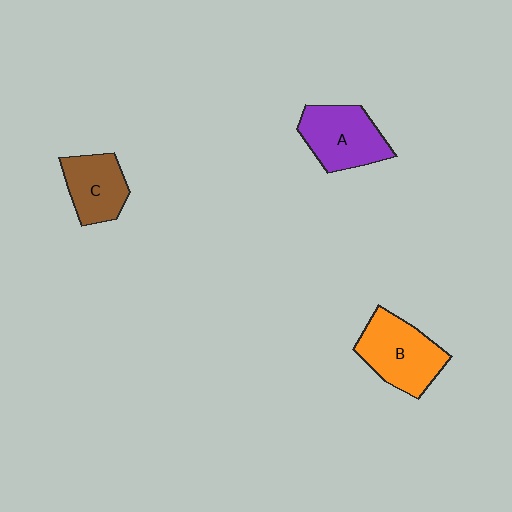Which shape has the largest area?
Shape B (orange).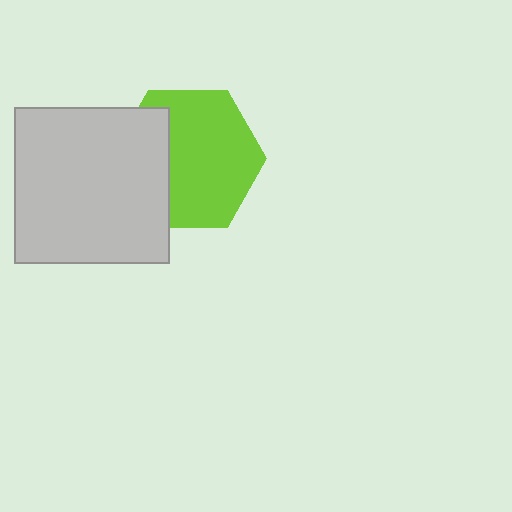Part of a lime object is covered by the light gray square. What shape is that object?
It is a hexagon.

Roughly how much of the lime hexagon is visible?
Most of it is visible (roughly 68%).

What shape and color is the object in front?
The object in front is a light gray square.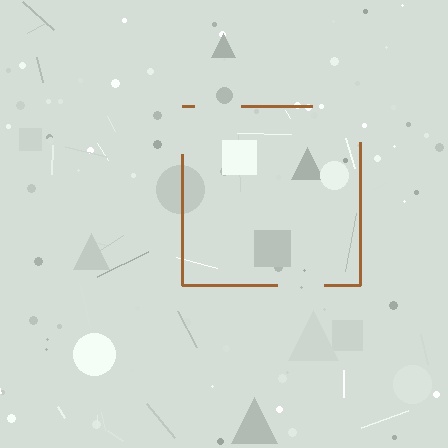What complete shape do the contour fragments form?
The contour fragments form a square.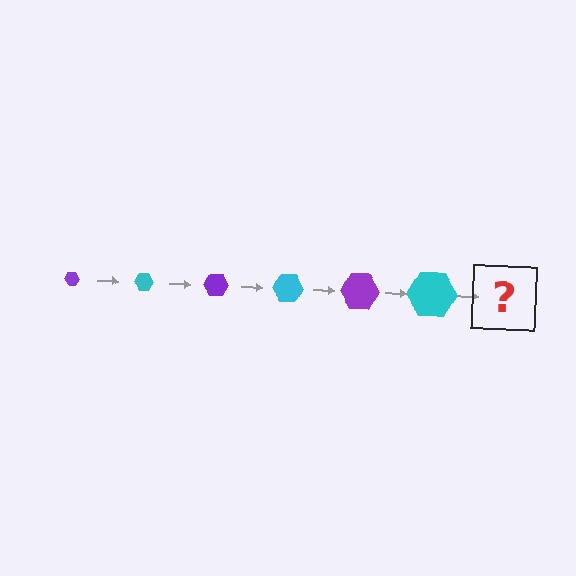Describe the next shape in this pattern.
It should be a purple hexagon, larger than the previous one.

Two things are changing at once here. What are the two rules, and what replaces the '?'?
The two rules are that the hexagon grows larger each step and the color cycles through purple and cyan. The '?' should be a purple hexagon, larger than the previous one.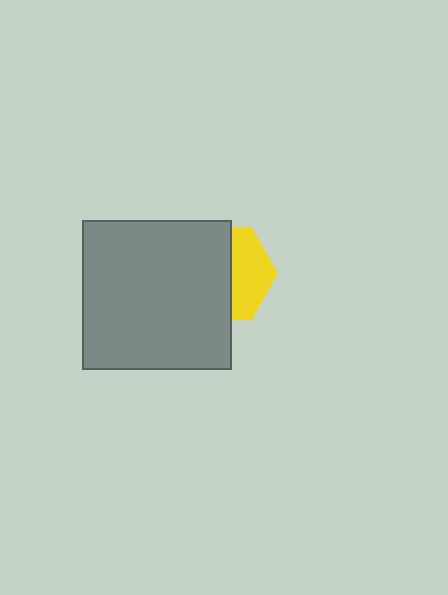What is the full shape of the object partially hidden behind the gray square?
The partially hidden object is a yellow hexagon.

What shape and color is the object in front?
The object in front is a gray square.